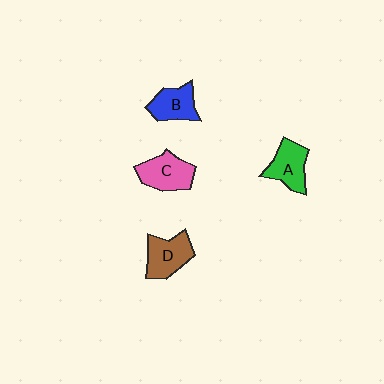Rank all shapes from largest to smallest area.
From largest to smallest: C (pink), D (brown), A (green), B (blue).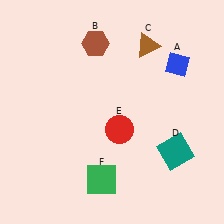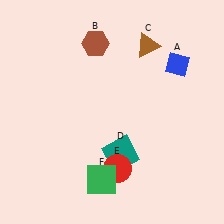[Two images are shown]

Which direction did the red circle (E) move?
The red circle (E) moved down.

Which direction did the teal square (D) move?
The teal square (D) moved left.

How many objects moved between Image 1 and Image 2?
2 objects moved between the two images.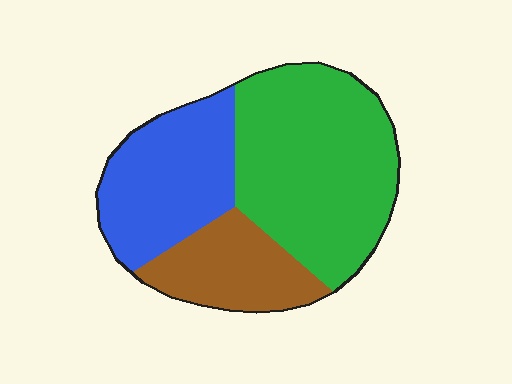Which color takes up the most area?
Green, at roughly 50%.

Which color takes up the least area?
Brown, at roughly 20%.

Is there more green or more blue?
Green.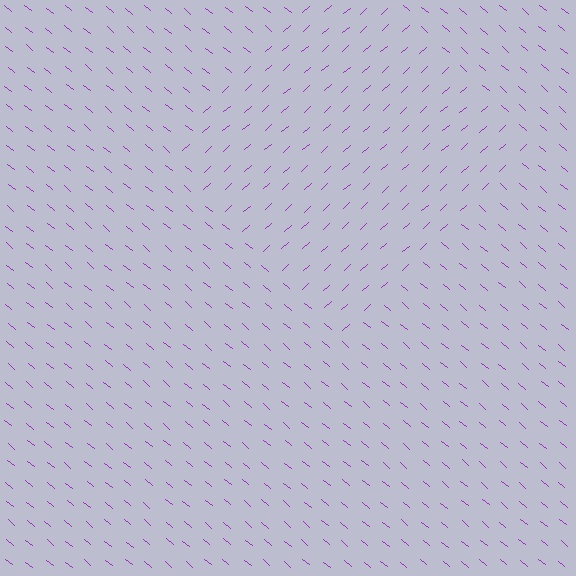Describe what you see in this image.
The image is filled with small purple line segments. A diamond region in the image has lines oriented differently from the surrounding lines, creating a visible texture boundary.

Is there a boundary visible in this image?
Yes, there is a texture boundary formed by a change in line orientation.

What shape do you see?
I see a diamond.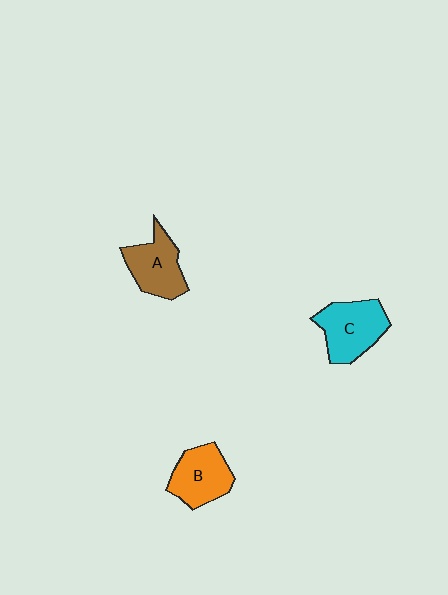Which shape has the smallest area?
Shape B (orange).